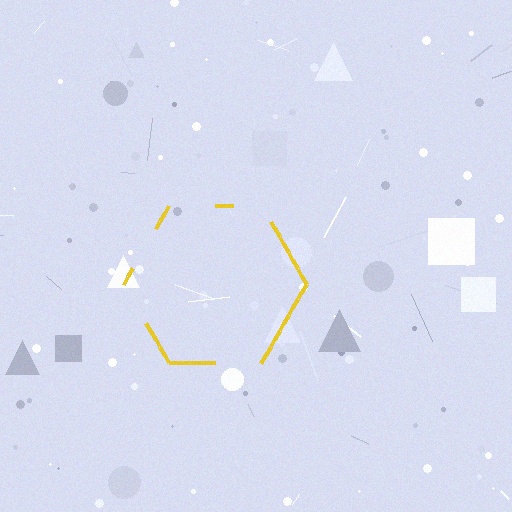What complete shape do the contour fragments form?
The contour fragments form a hexagon.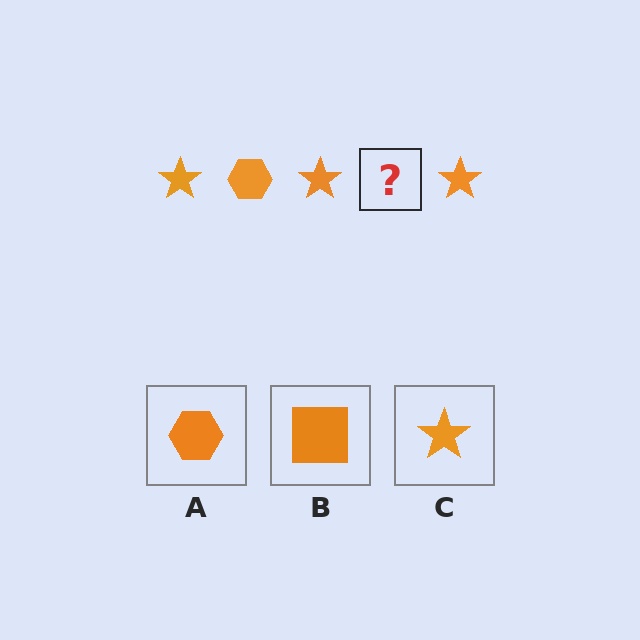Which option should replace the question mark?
Option A.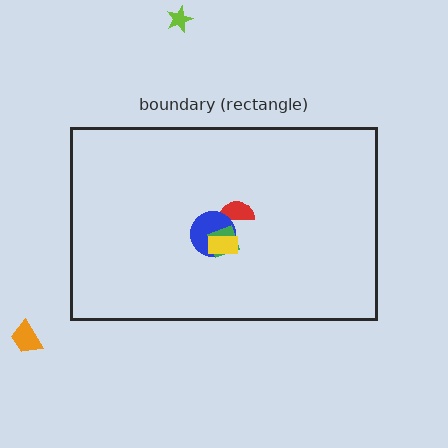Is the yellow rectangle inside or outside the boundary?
Inside.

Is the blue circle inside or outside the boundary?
Inside.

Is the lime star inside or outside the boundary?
Outside.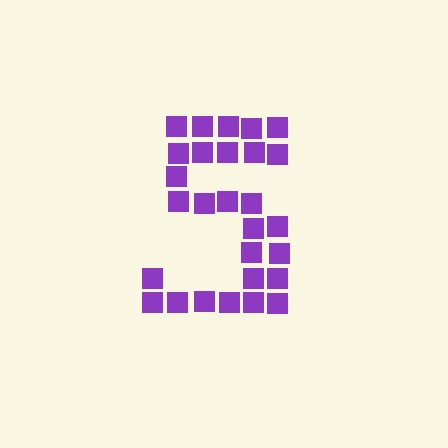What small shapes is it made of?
It is made of small squares.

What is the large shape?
The large shape is the digit 5.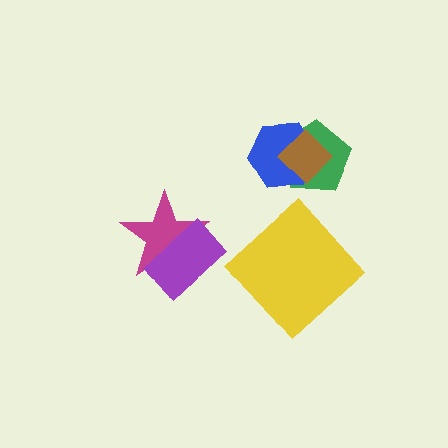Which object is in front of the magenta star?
The purple rectangle is in front of the magenta star.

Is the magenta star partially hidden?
Yes, it is partially covered by another shape.